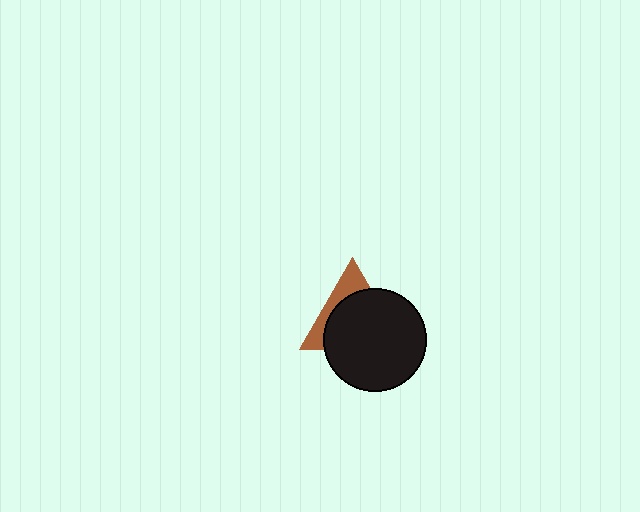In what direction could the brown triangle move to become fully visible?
The brown triangle could move up. That would shift it out from behind the black circle entirely.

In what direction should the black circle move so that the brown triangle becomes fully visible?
The black circle should move down. That is the shortest direction to clear the overlap and leave the brown triangle fully visible.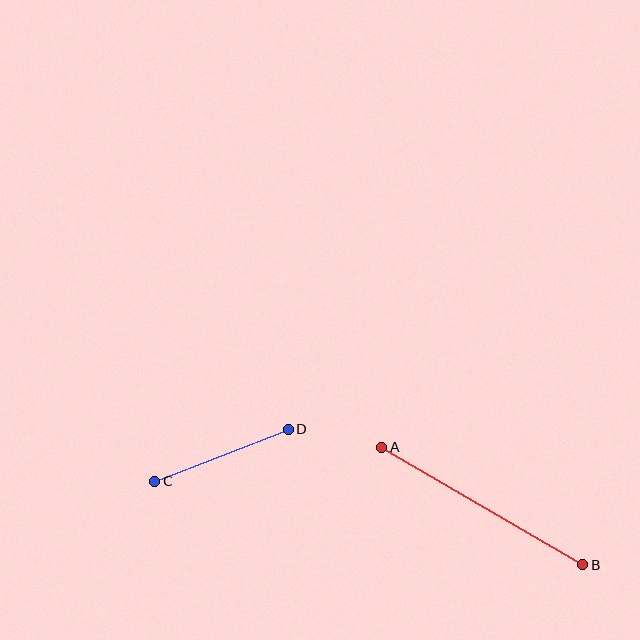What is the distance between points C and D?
The distance is approximately 143 pixels.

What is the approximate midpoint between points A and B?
The midpoint is at approximately (482, 506) pixels.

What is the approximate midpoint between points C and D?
The midpoint is at approximately (221, 455) pixels.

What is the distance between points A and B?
The distance is approximately 233 pixels.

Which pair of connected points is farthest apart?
Points A and B are farthest apart.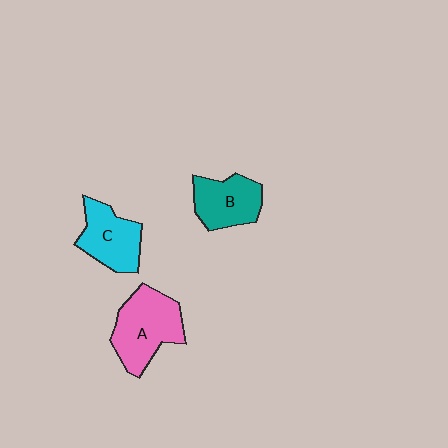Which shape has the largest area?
Shape A (pink).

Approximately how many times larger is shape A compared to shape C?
Approximately 1.3 times.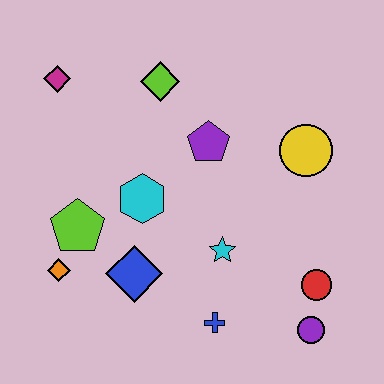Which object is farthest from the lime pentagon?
The purple circle is farthest from the lime pentagon.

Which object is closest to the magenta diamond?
The lime diamond is closest to the magenta diamond.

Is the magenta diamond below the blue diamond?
No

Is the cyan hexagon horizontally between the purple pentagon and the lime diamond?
No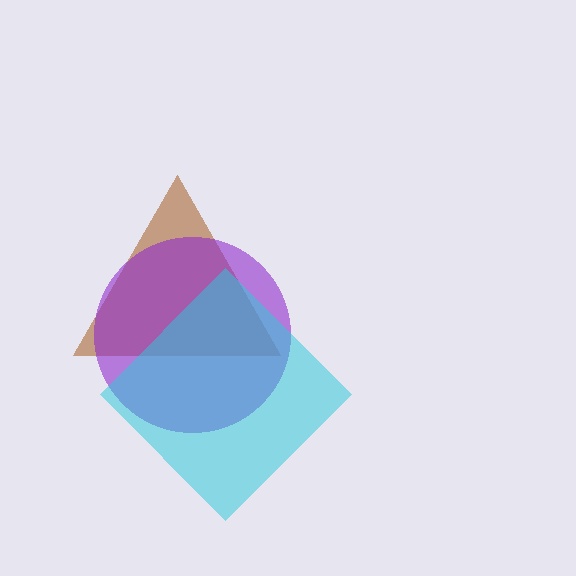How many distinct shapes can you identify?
There are 3 distinct shapes: a brown triangle, a purple circle, a cyan diamond.